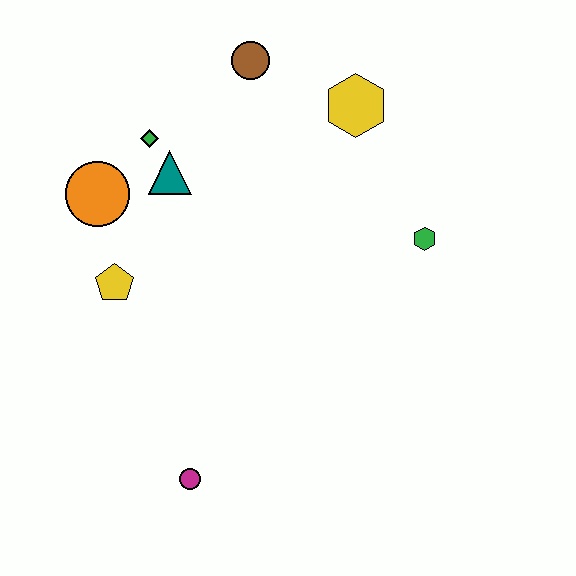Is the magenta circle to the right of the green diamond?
Yes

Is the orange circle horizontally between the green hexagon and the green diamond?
No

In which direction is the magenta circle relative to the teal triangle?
The magenta circle is below the teal triangle.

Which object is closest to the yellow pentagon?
The orange circle is closest to the yellow pentagon.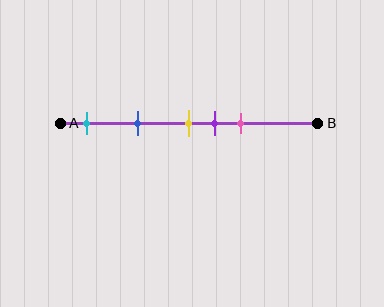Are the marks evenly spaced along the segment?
No, the marks are not evenly spaced.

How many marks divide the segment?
There are 5 marks dividing the segment.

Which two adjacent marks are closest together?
The yellow and purple marks are the closest adjacent pair.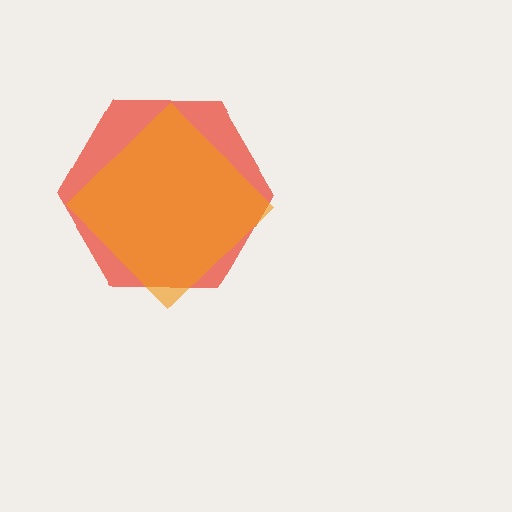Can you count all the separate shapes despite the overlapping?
Yes, there are 2 separate shapes.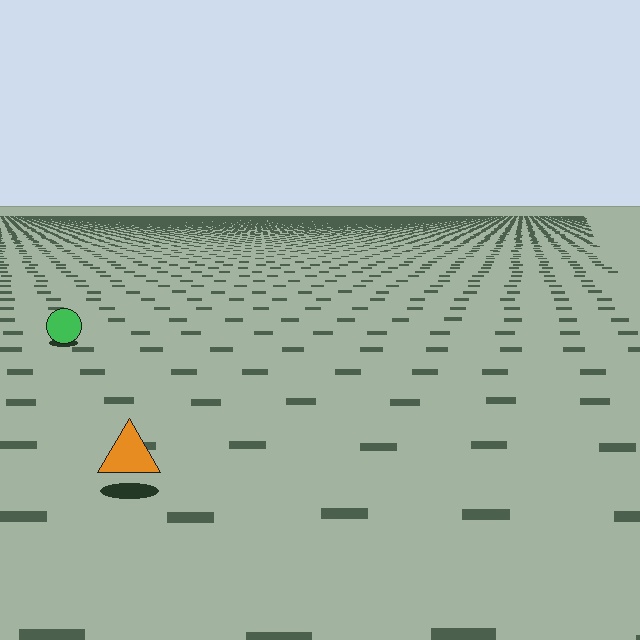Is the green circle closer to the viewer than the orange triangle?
No. The orange triangle is closer — you can tell from the texture gradient: the ground texture is coarser near it.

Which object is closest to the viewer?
The orange triangle is closest. The texture marks near it are larger and more spread out.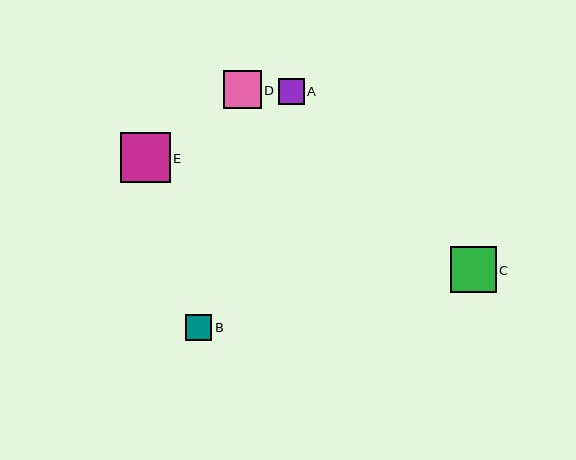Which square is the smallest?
Square B is the smallest with a size of approximately 26 pixels.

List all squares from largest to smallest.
From largest to smallest: E, C, D, A, B.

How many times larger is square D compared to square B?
Square D is approximately 1.4 times the size of square B.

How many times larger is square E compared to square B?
Square E is approximately 1.9 times the size of square B.